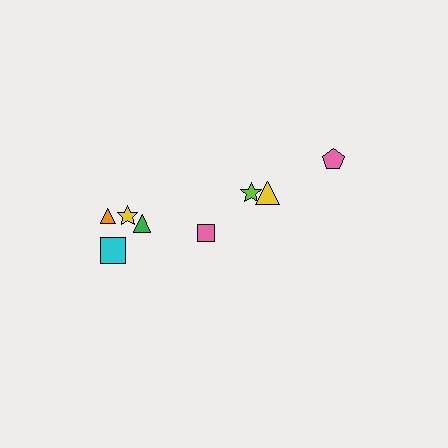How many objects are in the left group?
There are 5 objects.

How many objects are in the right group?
There are 3 objects.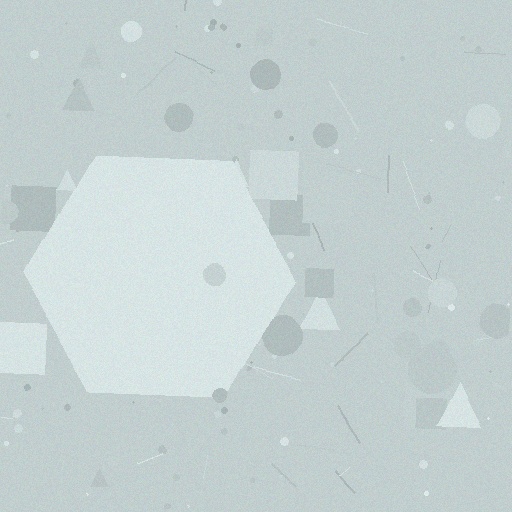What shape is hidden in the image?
A hexagon is hidden in the image.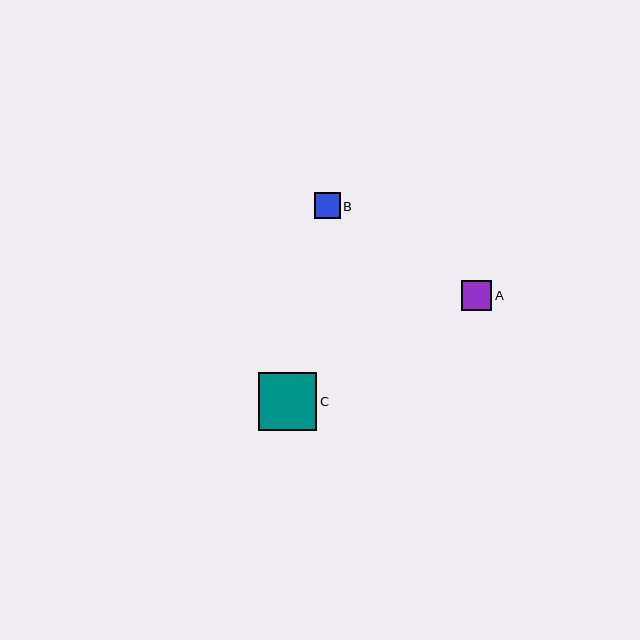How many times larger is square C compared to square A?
Square C is approximately 1.9 times the size of square A.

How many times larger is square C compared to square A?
Square C is approximately 1.9 times the size of square A.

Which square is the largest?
Square C is the largest with a size of approximately 58 pixels.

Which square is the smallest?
Square B is the smallest with a size of approximately 26 pixels.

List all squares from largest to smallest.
From largest to smallest: C, A, B.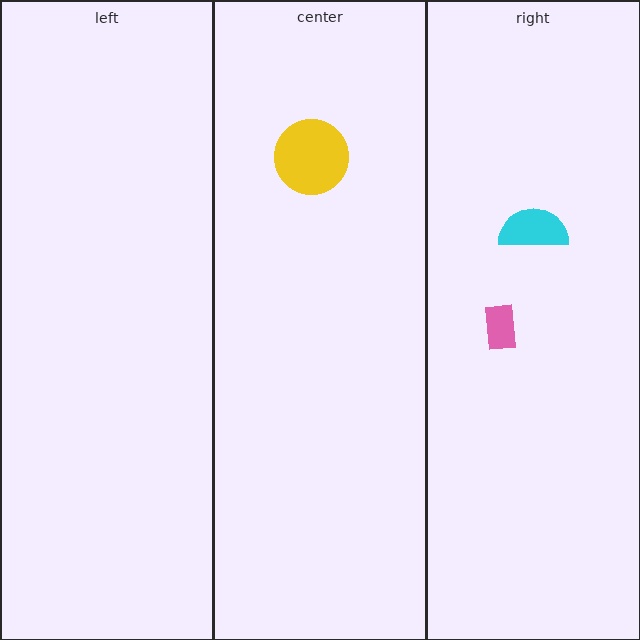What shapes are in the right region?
The pink rectangle, the cyan semicircle.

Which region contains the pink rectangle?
The right region.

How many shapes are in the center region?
1.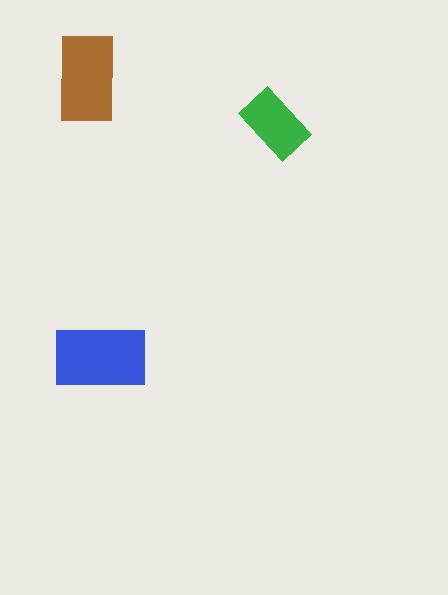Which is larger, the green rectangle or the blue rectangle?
The blue one.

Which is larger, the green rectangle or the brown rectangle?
The brown one.